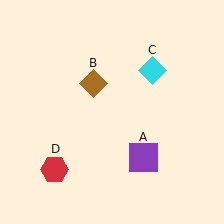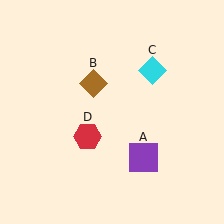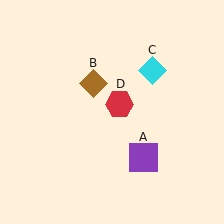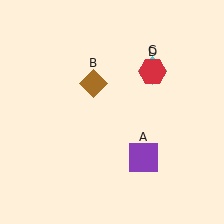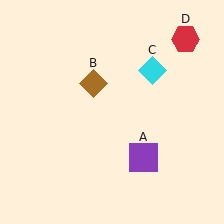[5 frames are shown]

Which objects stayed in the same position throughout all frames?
Purple square (object A) and brown diamond (object B) and cyan diamond (object C) remained stationary.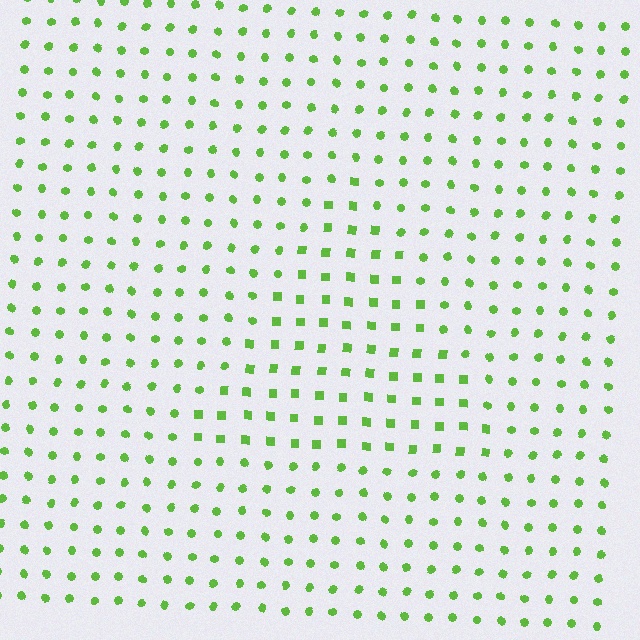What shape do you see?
I see a triangle.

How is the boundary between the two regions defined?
The boundary is defined by a change in element shape: squares inside vs. circles outside. All elements share the same color and spacing.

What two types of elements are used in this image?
The image uses squares inside the triangle region and circles outside it.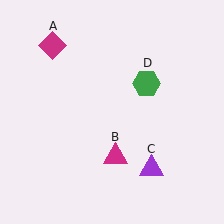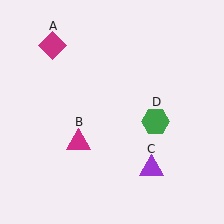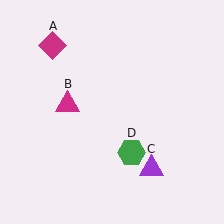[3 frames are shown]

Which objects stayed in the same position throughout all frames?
Magenta diamond (object A) and purple triangle (object C) remained stationary.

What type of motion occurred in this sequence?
The magenta triangle (object B), green hexagon (object D) rotated clockwise around the center of the scene.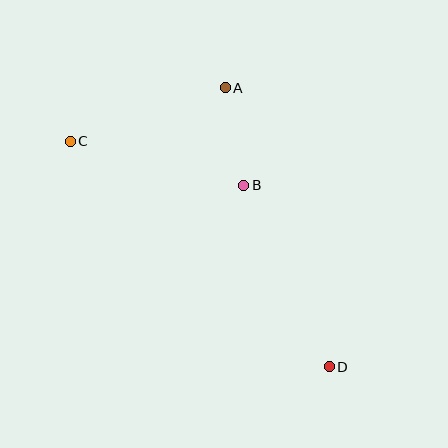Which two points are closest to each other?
Points A and B are closest to each other.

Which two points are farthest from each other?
Points C and D are farthest from each other.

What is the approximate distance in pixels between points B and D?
The distance between B and D is approximately 201 pixels.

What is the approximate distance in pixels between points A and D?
The distance between A and D is approximately 298 pixels.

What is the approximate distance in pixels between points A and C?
The distance between A and C is approximately 164 pixels.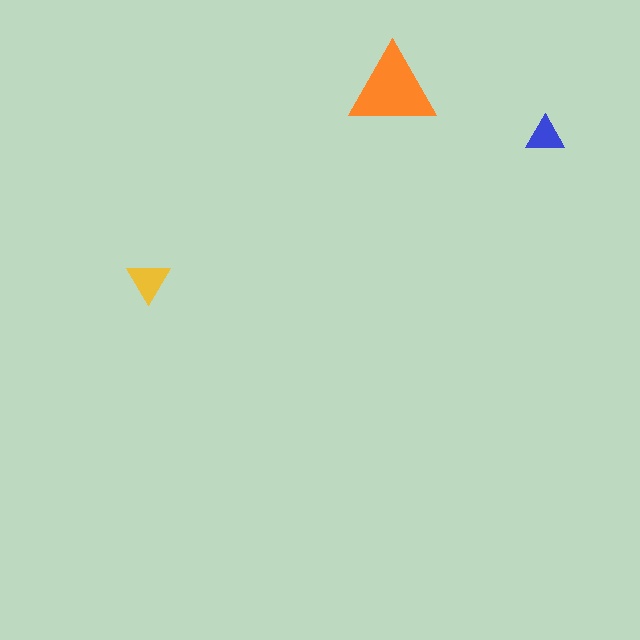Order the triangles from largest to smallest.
the orange one, the yellow one, the blue one.